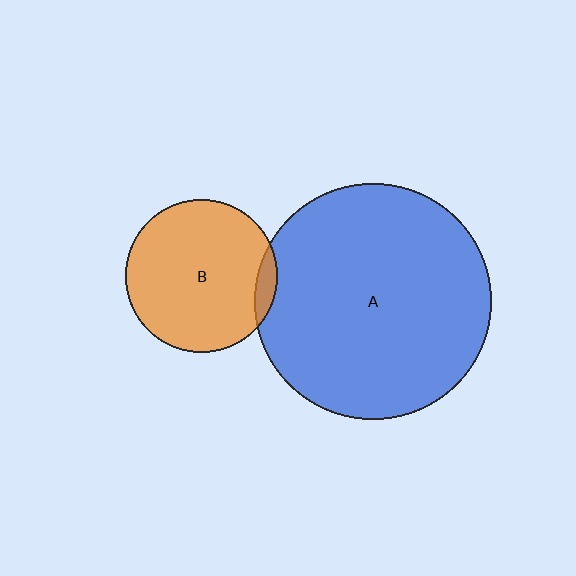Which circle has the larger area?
Circle A (blue).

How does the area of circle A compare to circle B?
Approximately 2.4 times.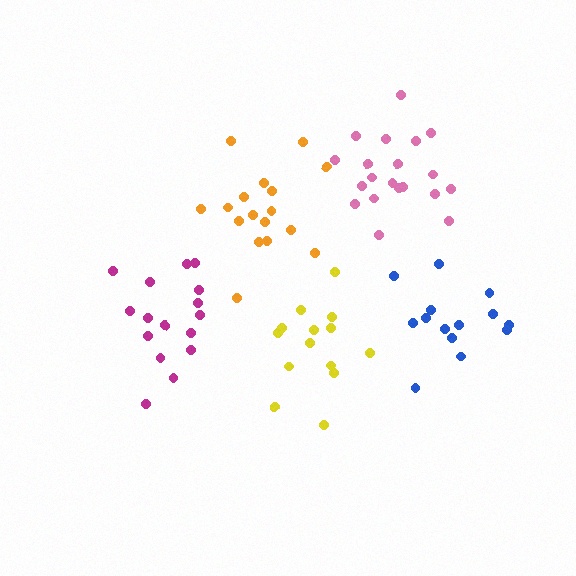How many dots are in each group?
Group 1: 14 dots, Group 2: 16 dots, Group 3: 17 dots, Group 4: 20 dots, Group 5: 14 dots (81 total).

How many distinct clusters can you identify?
There are 5 distinct clusters.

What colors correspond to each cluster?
The clusters are colored: blue, magenta, orange, pink, yellow.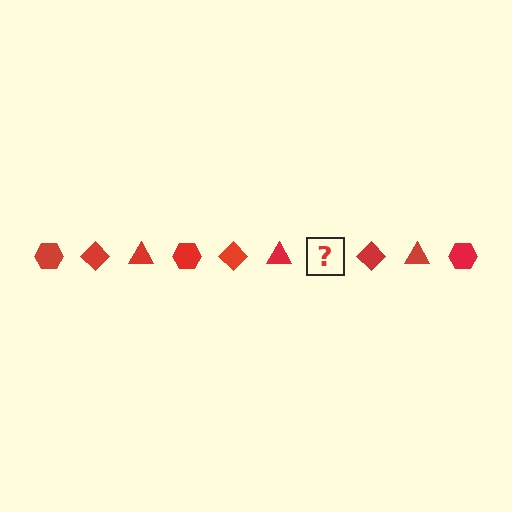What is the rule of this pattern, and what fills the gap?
The rule is that the pattern cycles through hexagon, diamond, triangle shapes in red. The gap should be filled with a red hexagon.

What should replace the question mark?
The question mark should be replaced with a red hexagon.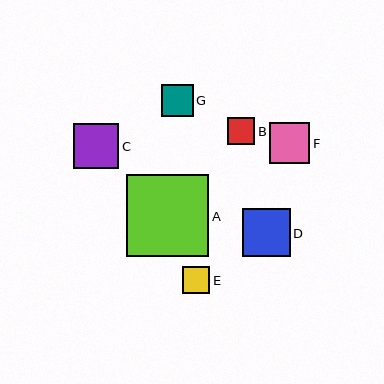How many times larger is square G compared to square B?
Square G is approximately 1.2 times the size of square B.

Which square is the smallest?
Square B is the smallest with a size of approximately 27 pixels.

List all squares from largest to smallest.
From largest to smallest: A, D, C, F, G, E, B.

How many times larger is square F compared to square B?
Square F is approximately 1.5 times the size of square B.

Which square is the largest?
Square A is the largest with a size of approximately 82 pixels.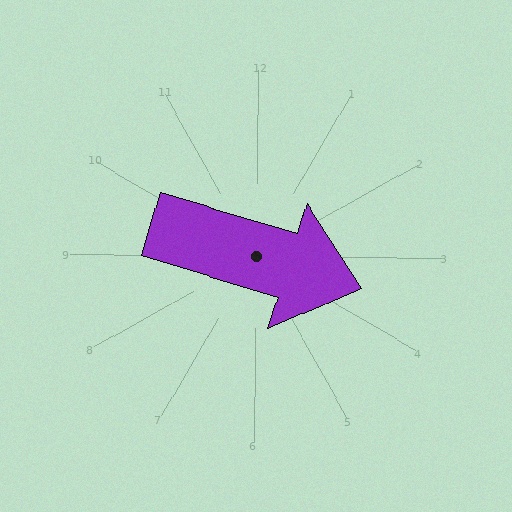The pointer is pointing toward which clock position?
Roughly 4 o'clock.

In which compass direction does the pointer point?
East.